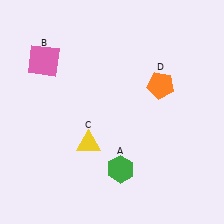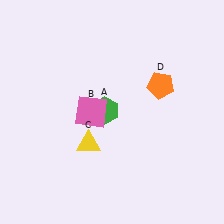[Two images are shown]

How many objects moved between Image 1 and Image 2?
2 objects moved between the two images.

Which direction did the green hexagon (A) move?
The green hexagon (A) moved up.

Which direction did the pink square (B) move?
The pink square (B) moved down.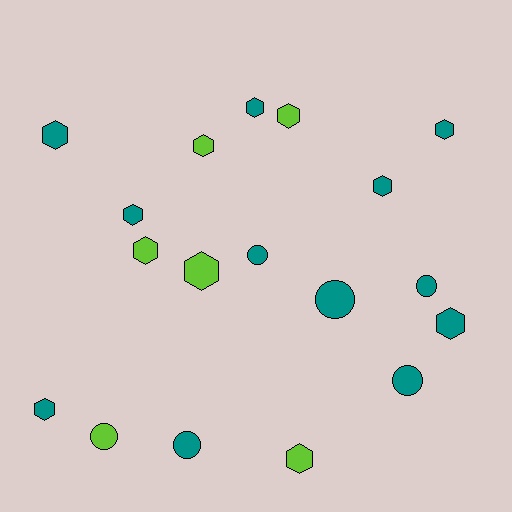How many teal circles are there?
There are 5 teal circles.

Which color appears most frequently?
Teal, with 12 objects.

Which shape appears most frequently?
Hexagon, with 12 objects.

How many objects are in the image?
There are 18 objects.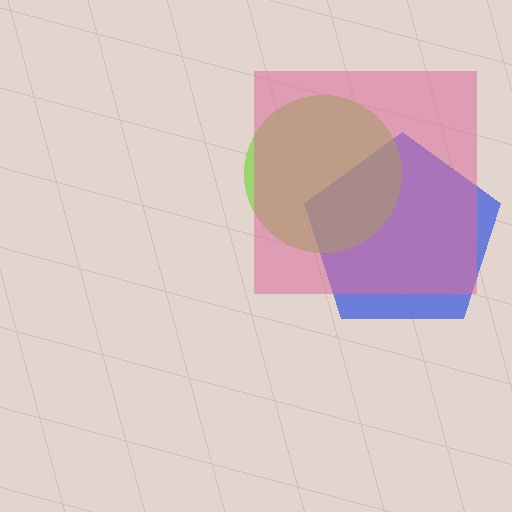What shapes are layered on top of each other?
The layered shapes are: a blue pentagon, a lime circle, a pink square.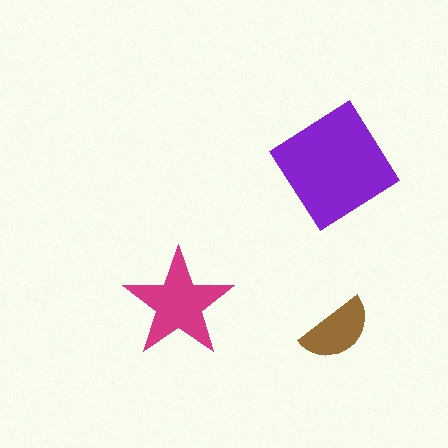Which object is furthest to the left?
The magenta star is leftmost.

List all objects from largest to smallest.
The purple diamond, the magenta star, the brown semicircle.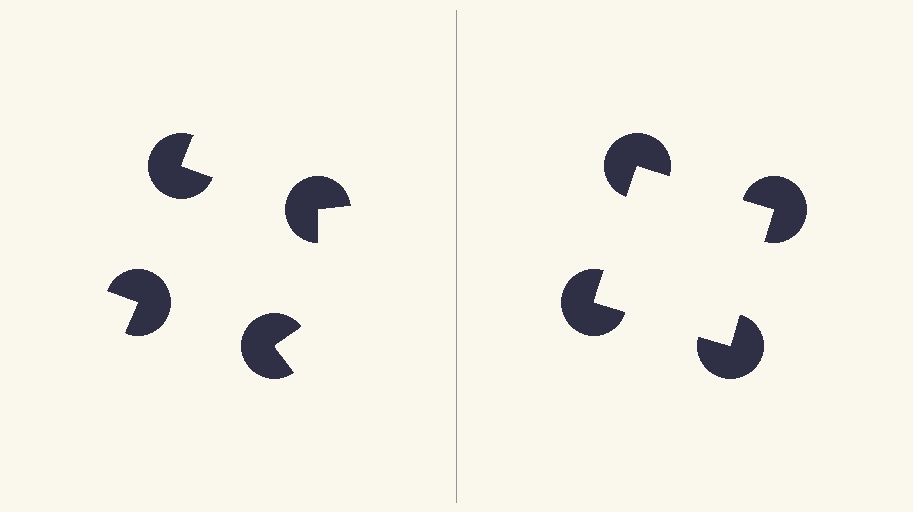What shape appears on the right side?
An illusory square.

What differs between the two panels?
The pac-man discs are positioned identically on both sides; only the wedge orientations differ. On the right they align to a square; on the left they are misaligned.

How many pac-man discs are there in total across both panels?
8 — 4 on each side.